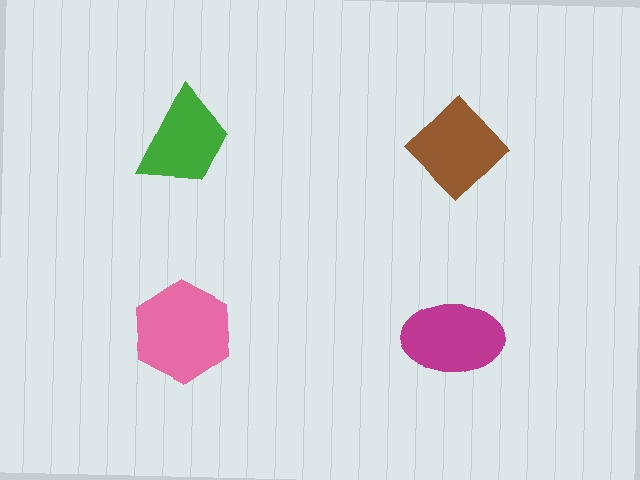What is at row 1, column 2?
A brown diamond.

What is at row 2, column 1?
A pink hexagon.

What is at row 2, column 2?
A magenta ellipse.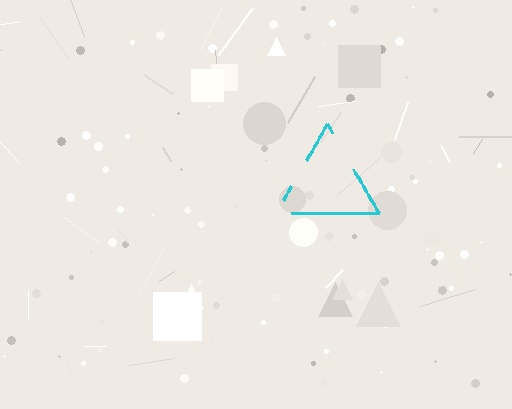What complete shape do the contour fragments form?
The contour fragments form a triangle.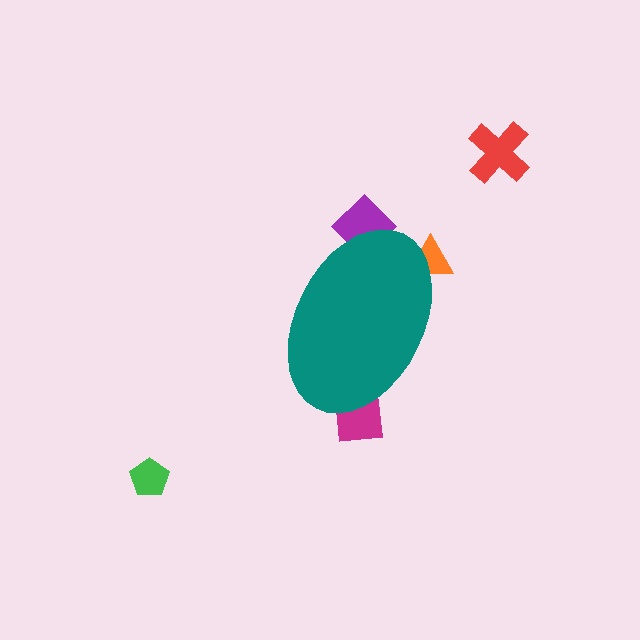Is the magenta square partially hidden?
Yes, the magenta square is partially hidden behind the teal ellipse.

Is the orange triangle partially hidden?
Yes, the orange triangle is partially hidden behind the teal ellipse.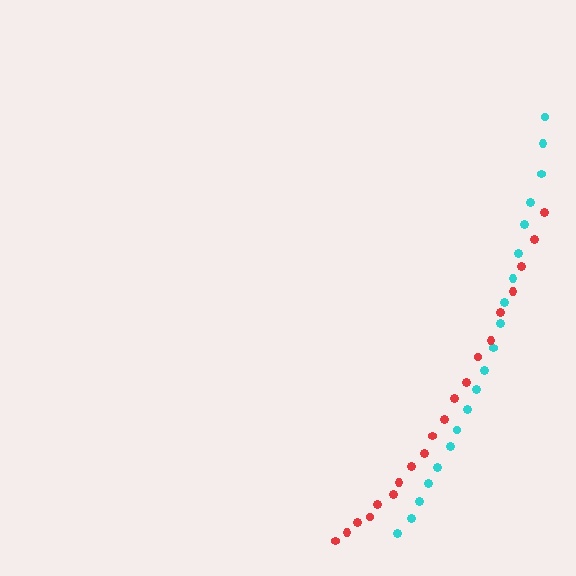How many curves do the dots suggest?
There are 2 distinct paths.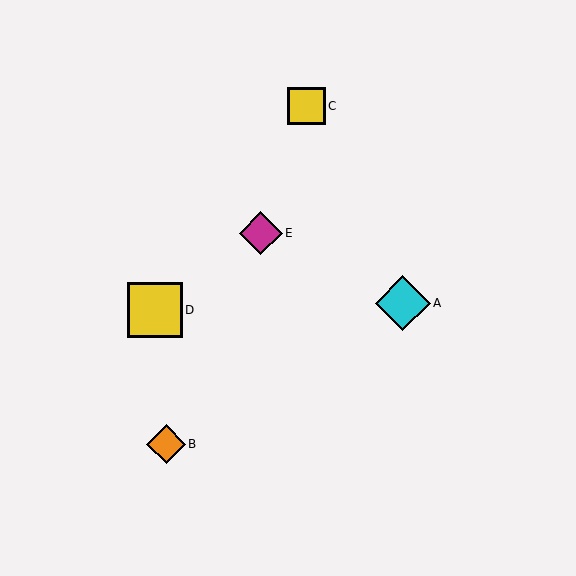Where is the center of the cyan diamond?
The center of the cyan diamond is at (403, 303).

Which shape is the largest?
The cyan diamond (labeled A) is the largest.